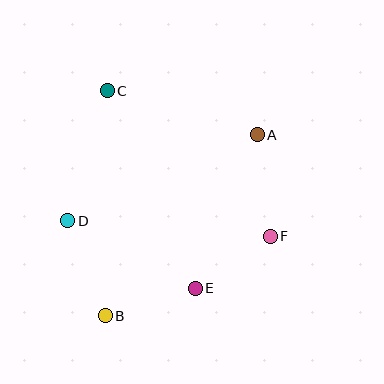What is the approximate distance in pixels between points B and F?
The distance between B and F is approximately 183 pixels.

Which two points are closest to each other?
Points E and F are closest to each other.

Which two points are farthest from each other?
Points A and B are farthest from each other.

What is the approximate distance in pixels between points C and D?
The distance between C and D is approximately 136 pixels.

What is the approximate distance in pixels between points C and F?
The distance between C and F is approximately 218 pixels.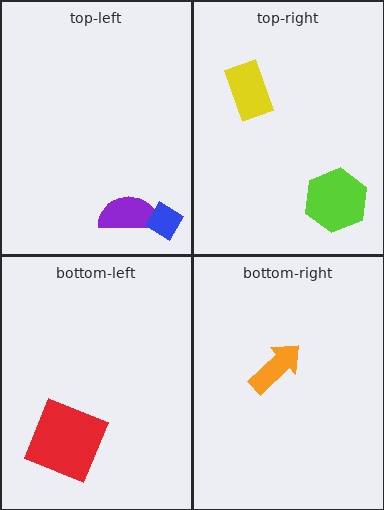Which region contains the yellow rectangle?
The top-right region.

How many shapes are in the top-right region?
2.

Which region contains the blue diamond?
The top-left region.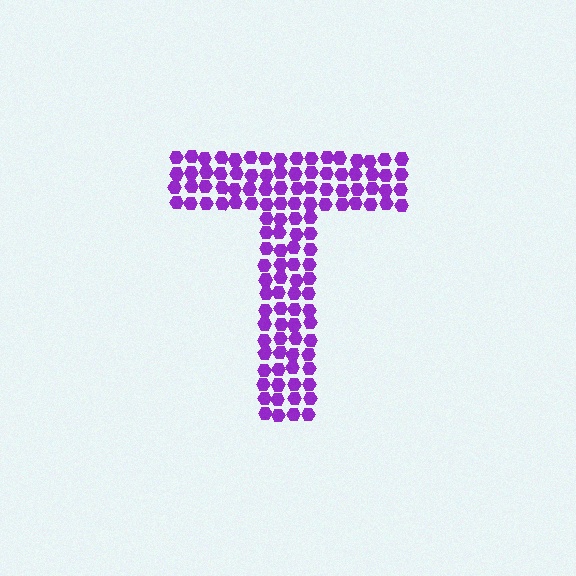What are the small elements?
The small elements are hexagons.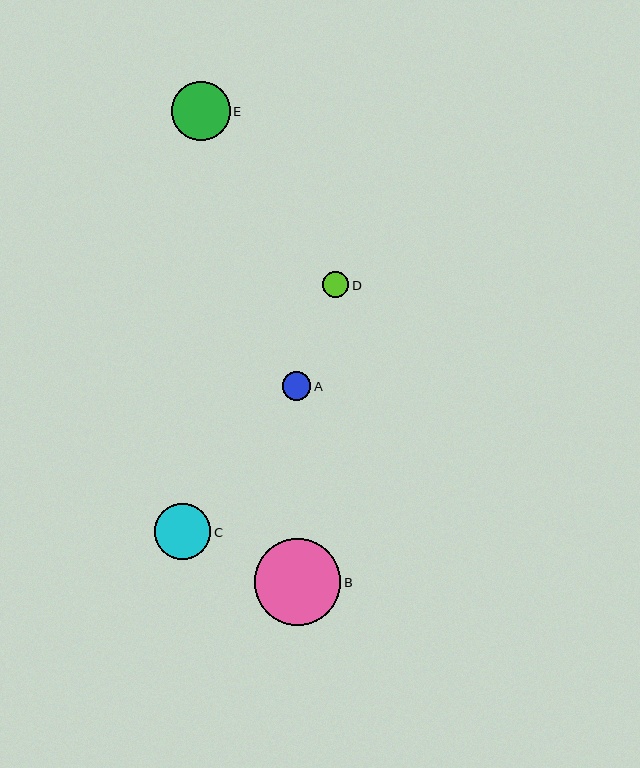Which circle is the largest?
Circle B is the largest with a size of approximately 87 pixels.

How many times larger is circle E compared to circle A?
Circle E is approximately 2.0 times the size of circle A.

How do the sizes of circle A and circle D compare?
Circle A and circle D are approximately the same size.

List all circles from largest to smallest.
From largest to smallest: B, E, C, A, D.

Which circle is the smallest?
Circle D is the smallest with a size of approximately 26 pixels.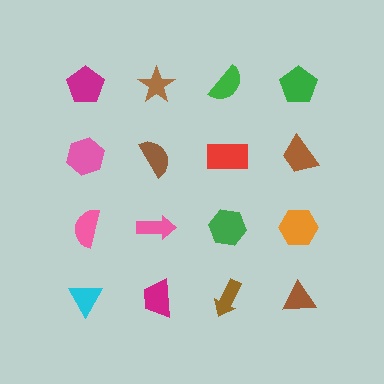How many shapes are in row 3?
4 shapes.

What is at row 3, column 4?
An orange hexagon.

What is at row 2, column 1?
A pink hexagon.